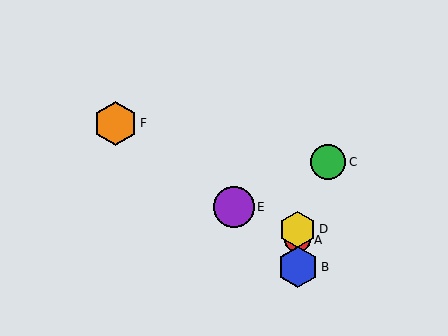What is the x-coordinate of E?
Object E is at x≈234.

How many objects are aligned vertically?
3 objects (A, B, D) are aligned vertically.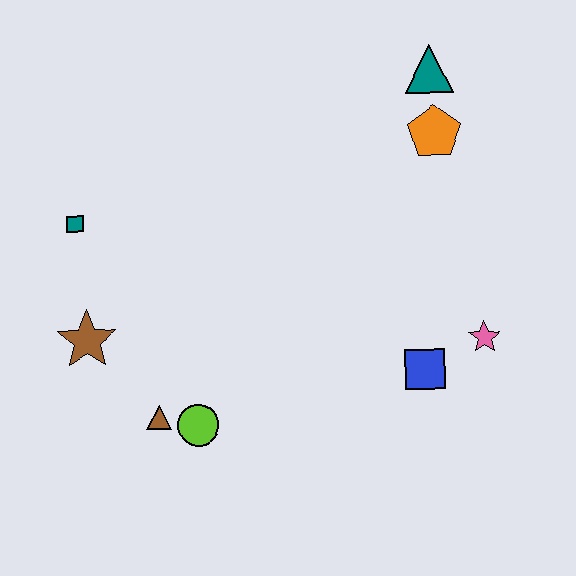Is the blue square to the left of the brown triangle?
No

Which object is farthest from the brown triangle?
The teal triangle is farthest from the brown triangle.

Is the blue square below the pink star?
Yes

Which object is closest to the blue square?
The pink star is closest to the blue square.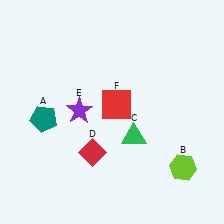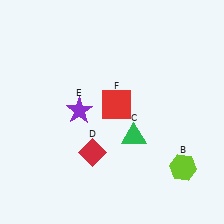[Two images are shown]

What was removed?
The teal pentagon (A) was removed in Image 2.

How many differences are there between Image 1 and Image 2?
There is 1 difference between the two images.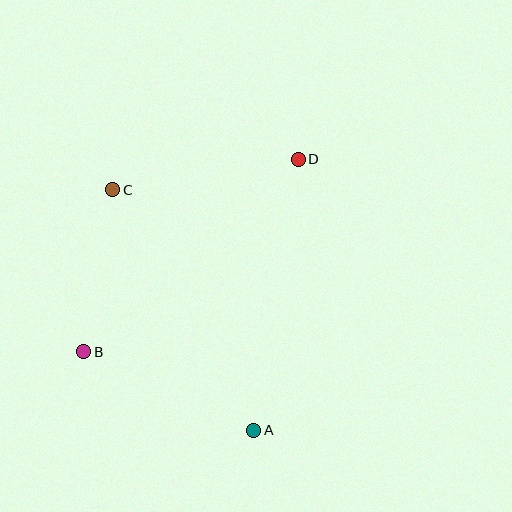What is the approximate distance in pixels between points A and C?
The distance between A and C is approximately 279 pixels.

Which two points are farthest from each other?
Points B and D are farthest from each other.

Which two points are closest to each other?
Points B and C are closest to each other.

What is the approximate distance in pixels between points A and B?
The distance between A and B is approximately 187 pixels.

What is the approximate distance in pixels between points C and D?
The distance between C and D is approximately 188 pixels.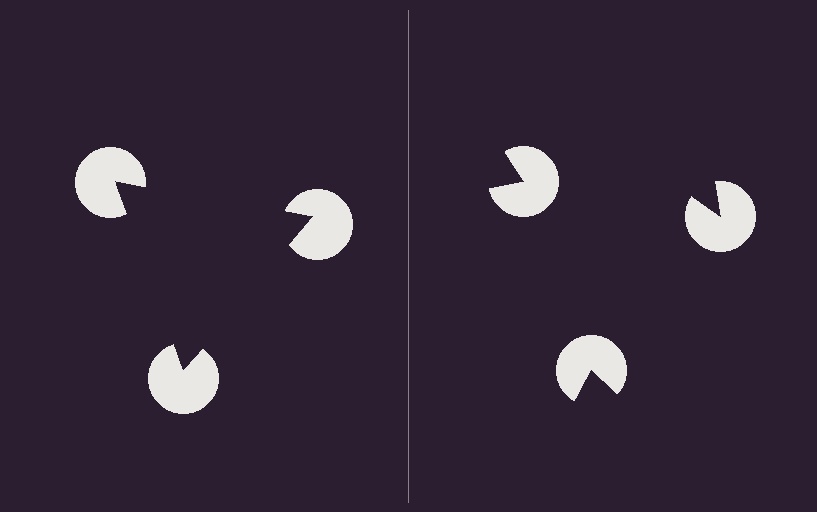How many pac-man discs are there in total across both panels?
6 — 3 on each side.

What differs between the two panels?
The pac-man discs are positioned identically on both sides; only the wedge orientations differ. On the left they align to a triangle; on the right they are misaligned.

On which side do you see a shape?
An illusory triangle appears on the left side. On the right side the wedge cuts are rotated, so no coherent shape forms.